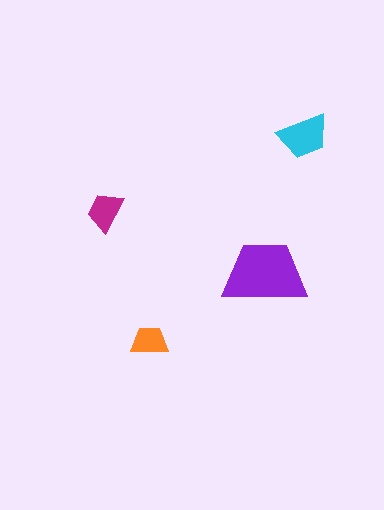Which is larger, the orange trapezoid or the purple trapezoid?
The purple one.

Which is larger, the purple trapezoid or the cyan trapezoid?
The purple one.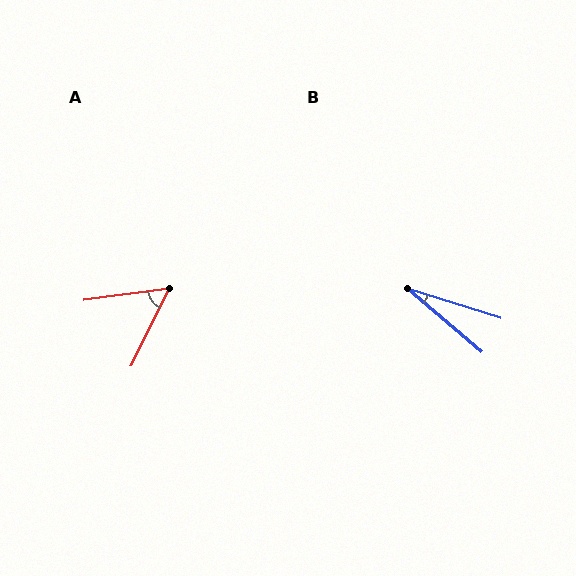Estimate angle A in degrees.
Approximately 56 degrees.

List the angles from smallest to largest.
B (23°), A (56°).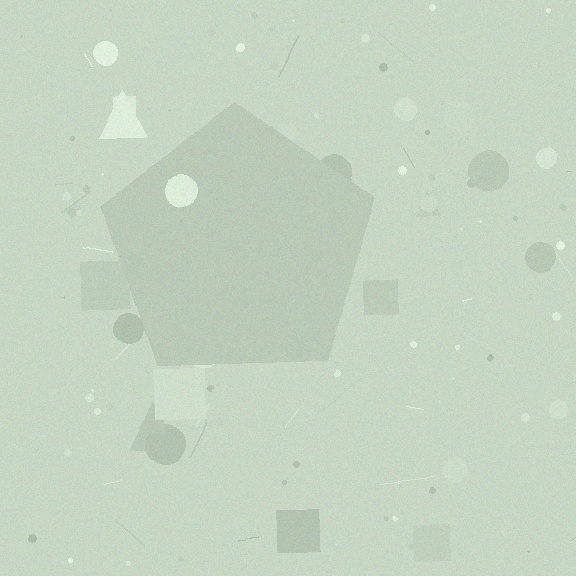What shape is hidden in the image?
A pentagon is hidden in the image.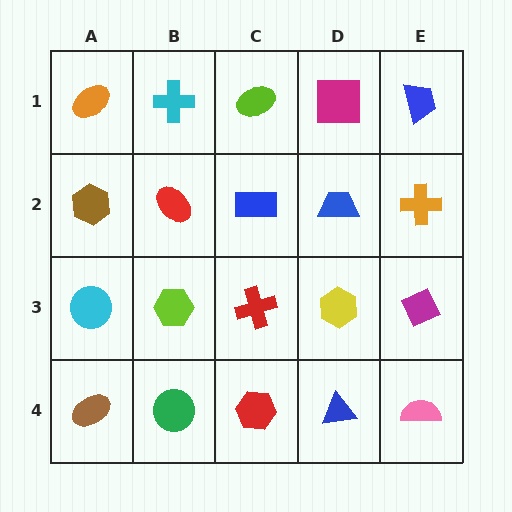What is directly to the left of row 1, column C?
A cyan cross.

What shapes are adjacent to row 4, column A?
A cyan circle (row 3, column A), a green circle (row 4, column B).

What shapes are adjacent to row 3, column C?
A blue rectangle (row 2, column C), a red hexagon (row 4, column C), a lime hexagon (row 3, column B), a yellow hexagon (row 3, column D).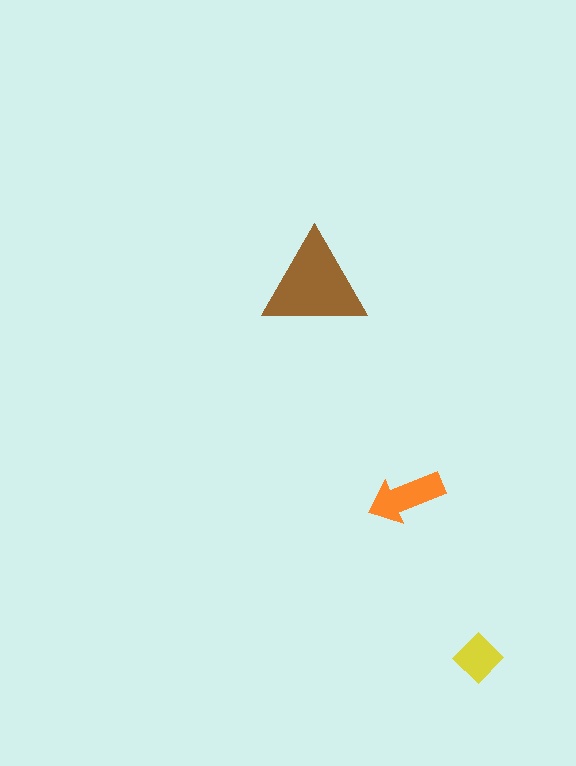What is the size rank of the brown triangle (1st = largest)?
1st.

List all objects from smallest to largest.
The yellow diamond, the orange arrow, the brown triangle.